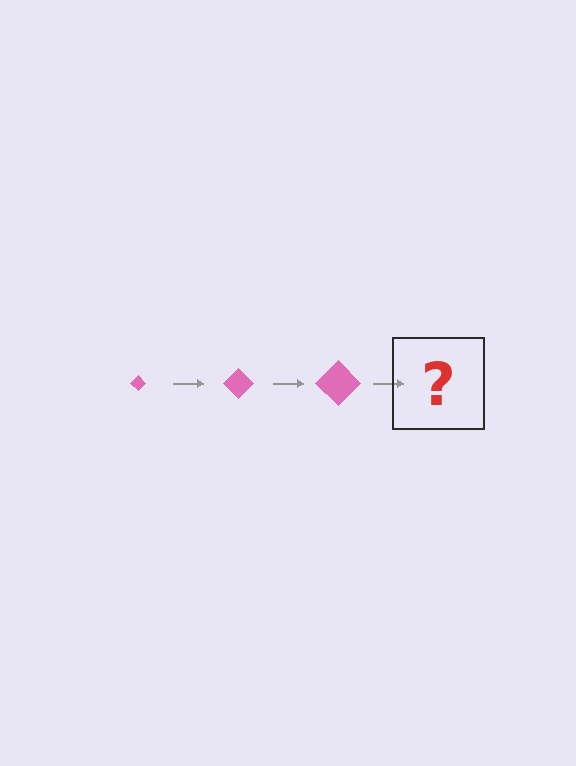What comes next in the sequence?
The next element should be a pink diamond, larger than the previous one.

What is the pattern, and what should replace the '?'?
The pattern is that the diamond gets progressively larger each step. The '?' should be a pink diamond, larger than the previous one.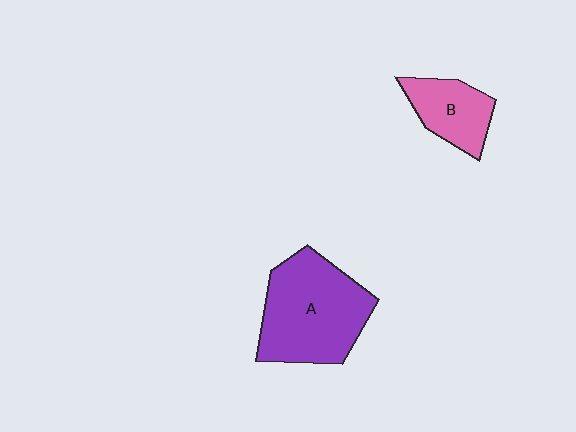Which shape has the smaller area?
Shape B (pink).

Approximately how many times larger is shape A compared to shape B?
Approximately 2.1 times.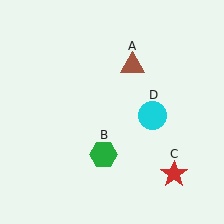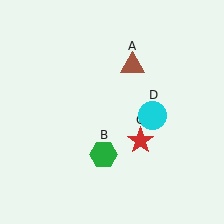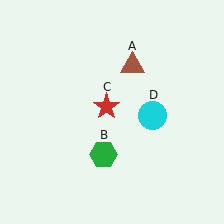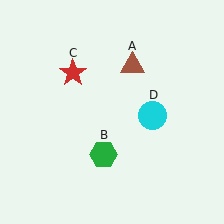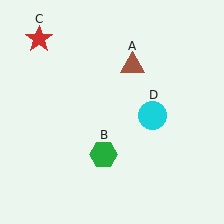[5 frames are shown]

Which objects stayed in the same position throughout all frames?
Brown triangle (object A) and green hexagon (object B) and cyan circle (object D) remained stationary.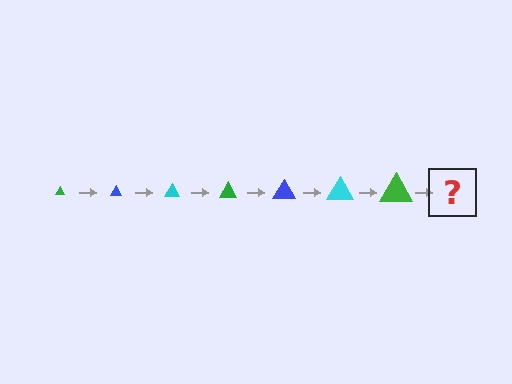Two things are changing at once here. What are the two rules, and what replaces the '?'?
The two rules are that the triangle grows larger each step and the color cycles through green, blue, and cyan. The '?' should be a blue triangle, larger than the previous one.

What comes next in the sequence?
The next element should be a blue triangle, larger than the previous one.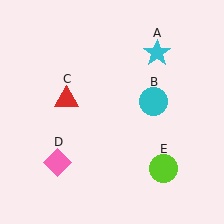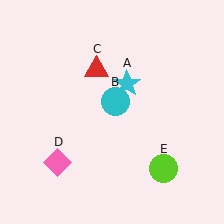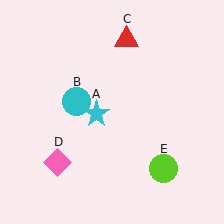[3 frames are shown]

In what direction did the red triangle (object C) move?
The red triangle (object C) moved up and to the right.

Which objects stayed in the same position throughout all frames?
Pink diamond (object D) and lime circle (object E) remained stationary.